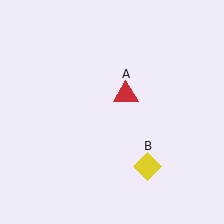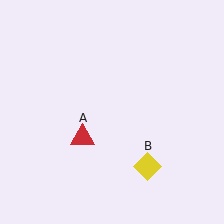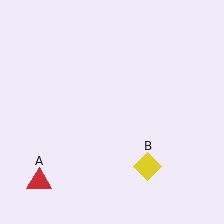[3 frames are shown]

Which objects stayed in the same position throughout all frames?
Yellow diamond (object B) remained stationary.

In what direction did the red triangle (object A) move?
The red triangle (object A) moved down and to the left.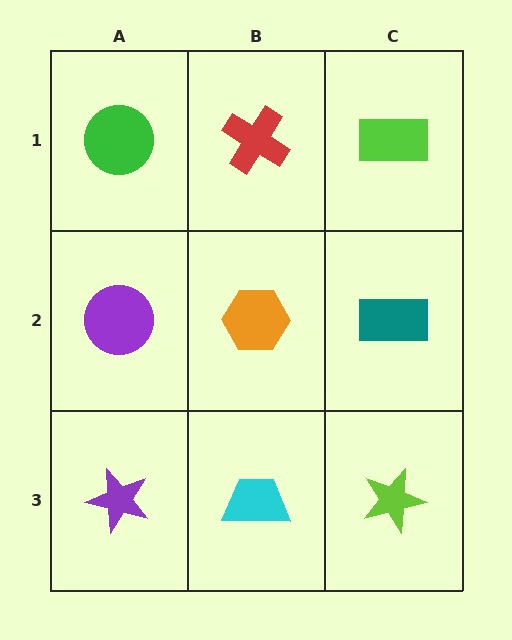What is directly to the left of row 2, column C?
An orange hexagon.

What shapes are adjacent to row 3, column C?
A teal rectangle (row 2, column C), a cyan trapezoid (row 3, column B).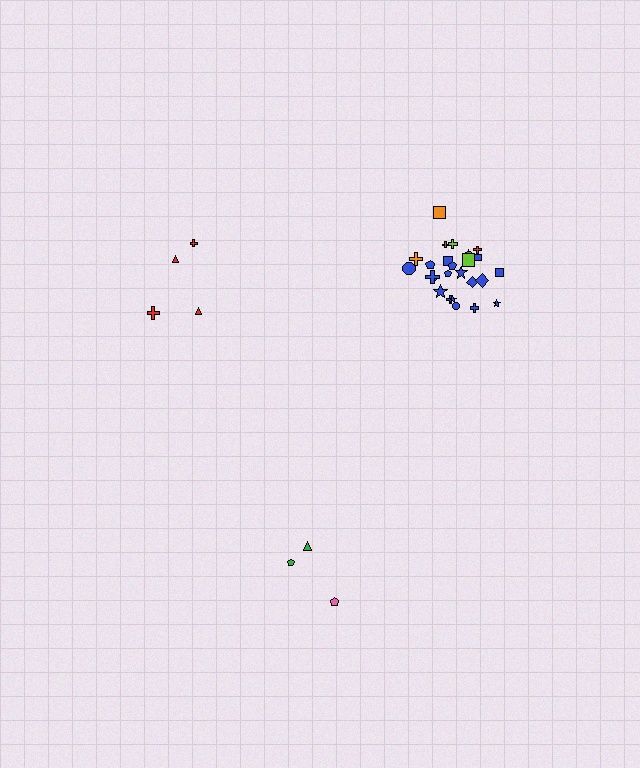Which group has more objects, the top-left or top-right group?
The top-right group.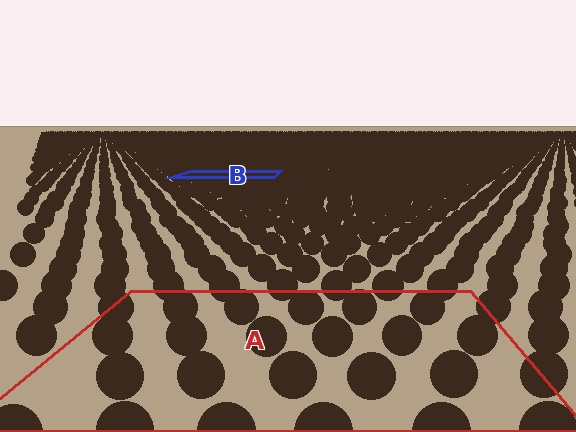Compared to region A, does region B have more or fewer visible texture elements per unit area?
Region B has more texture elements per unit area — they are packed more densely because it is farther away.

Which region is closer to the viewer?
Region A is closer. The texture elements there are larger and more spread out.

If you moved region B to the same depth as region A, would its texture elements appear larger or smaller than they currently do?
They would appear larger. At a closer depth, the same texture elements are projected at a bigger on-screen size.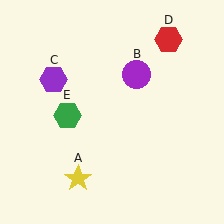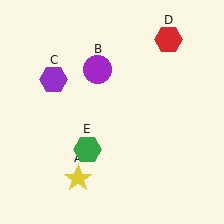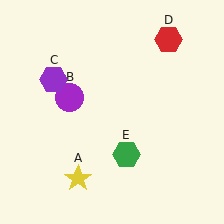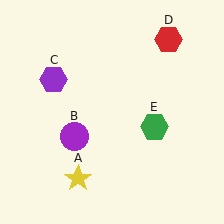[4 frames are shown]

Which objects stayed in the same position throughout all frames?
Yellow star (object A) and purple hexagon (object C) and red hexagon (object D) remained stationary.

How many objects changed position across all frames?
2 objects changed position: purple circle (object B), green hexagon (object E).